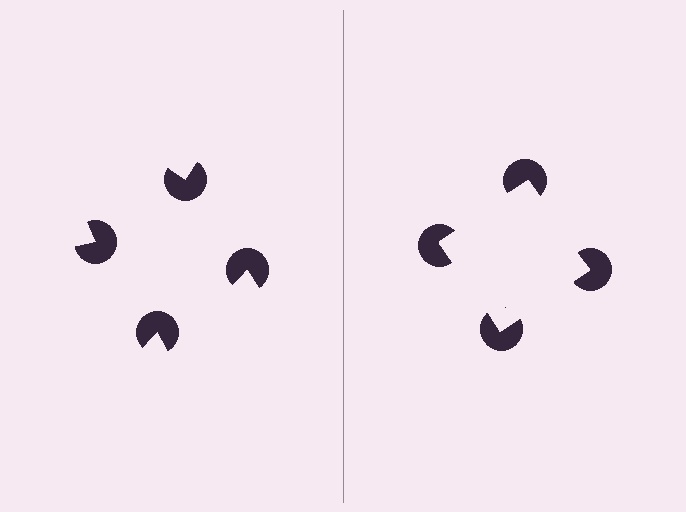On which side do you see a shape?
An illusory square appears on the right side. On the left side the wedge cuts are rotated, so no coherent shape forms.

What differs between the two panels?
The pac-man discs are positioned identically on both sides; only the wedge orientations differ. On the right they align to a square; on the left they are misaligned.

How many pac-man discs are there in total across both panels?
8 — 4 on each side.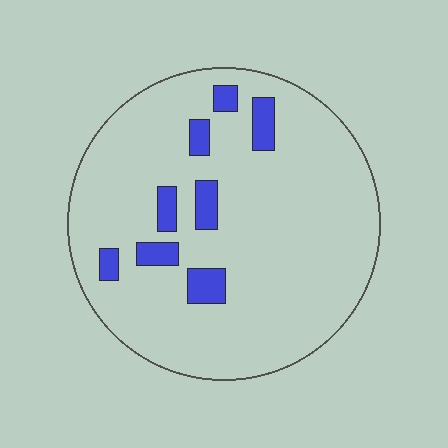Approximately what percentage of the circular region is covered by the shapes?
Approximately 10%.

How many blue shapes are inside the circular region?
8.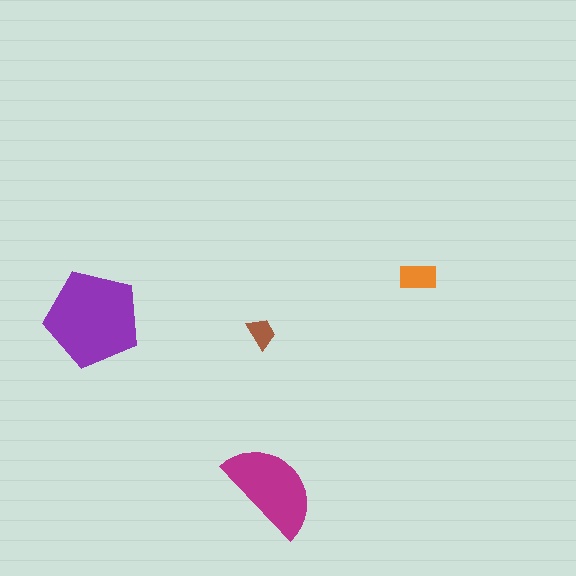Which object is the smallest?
The brown trapezoid.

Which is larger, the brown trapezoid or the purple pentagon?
The purple pentagon.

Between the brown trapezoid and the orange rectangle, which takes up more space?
The orange rectangle.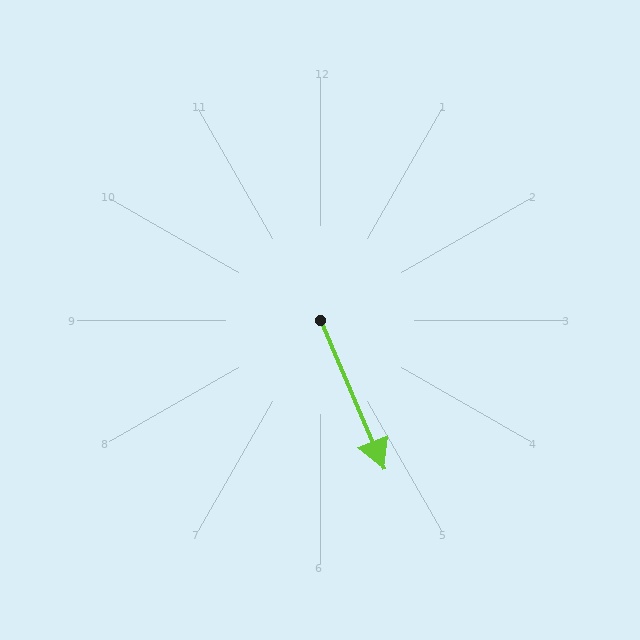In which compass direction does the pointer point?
Southeast.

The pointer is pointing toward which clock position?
Roughly 5 o'clock.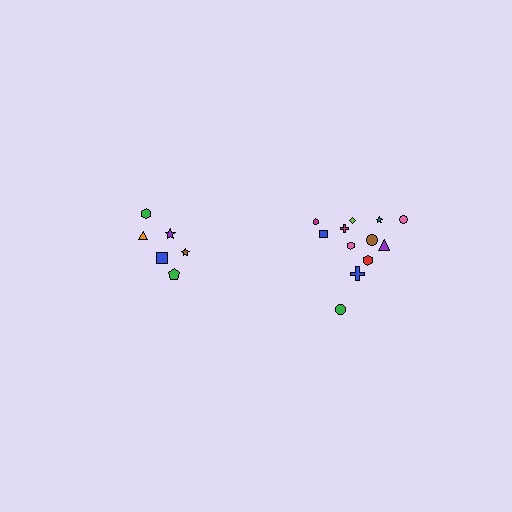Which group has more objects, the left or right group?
The right group.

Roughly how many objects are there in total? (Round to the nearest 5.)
Roughly 20 objects in total.